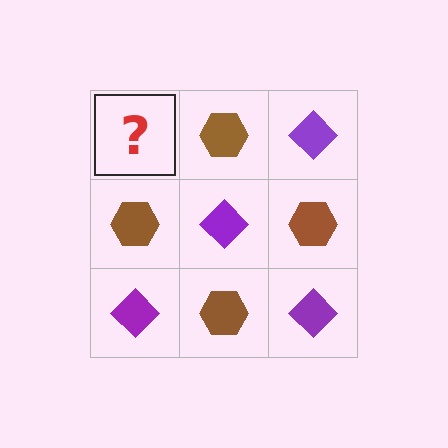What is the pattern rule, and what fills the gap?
The rule is that it alternates purple diamond and brown hexagon in a checkerboard pattern. The gap should be filled with a purple diamond.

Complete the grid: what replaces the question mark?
The question mark should be replaced with a purple diamond.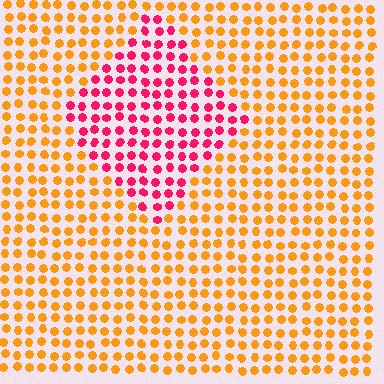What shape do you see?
I see a diamond.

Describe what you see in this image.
The image is filled with small orange elements in a uniform arrangement. A diamond-shaped region is visible where the elements are tinted to a slightly different hue, forming a subtle color boundary.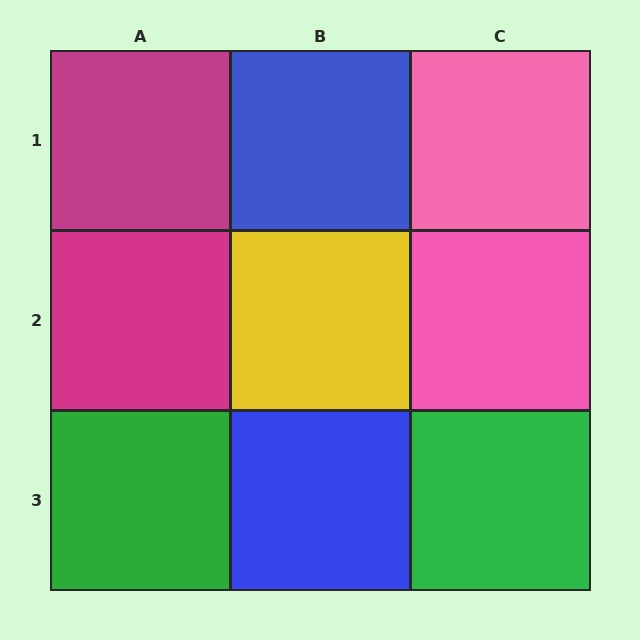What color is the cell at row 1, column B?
Blue.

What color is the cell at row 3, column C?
Green.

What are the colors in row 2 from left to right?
Magenta, yellow, pink.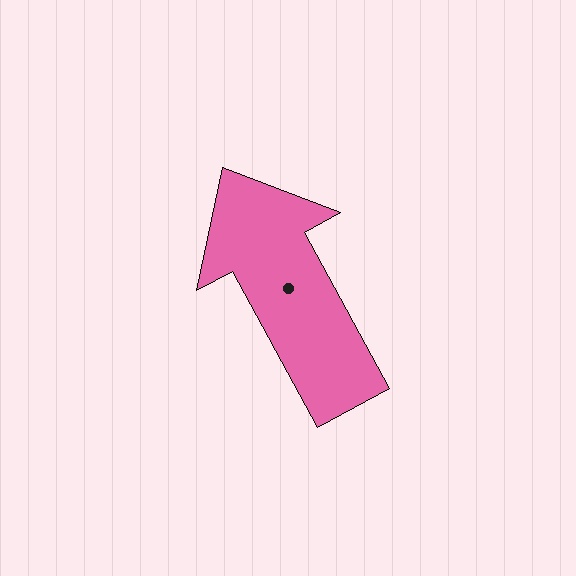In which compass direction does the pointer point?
Northwest.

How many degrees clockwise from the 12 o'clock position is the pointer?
Approximately 332 degrees.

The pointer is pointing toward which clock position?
Roughly 11 o'clock.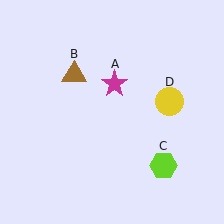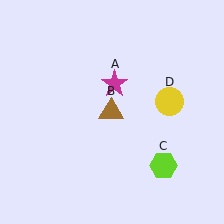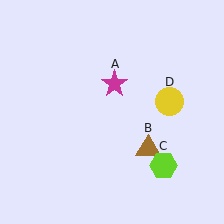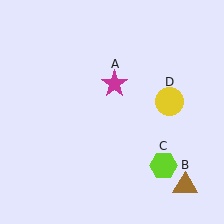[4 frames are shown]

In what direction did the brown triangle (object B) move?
The brown triangle (object B) moved down and to the right.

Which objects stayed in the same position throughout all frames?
Magenta star (object A) and lime hexagon (object C) and yellow circle (object D) remained stationary.